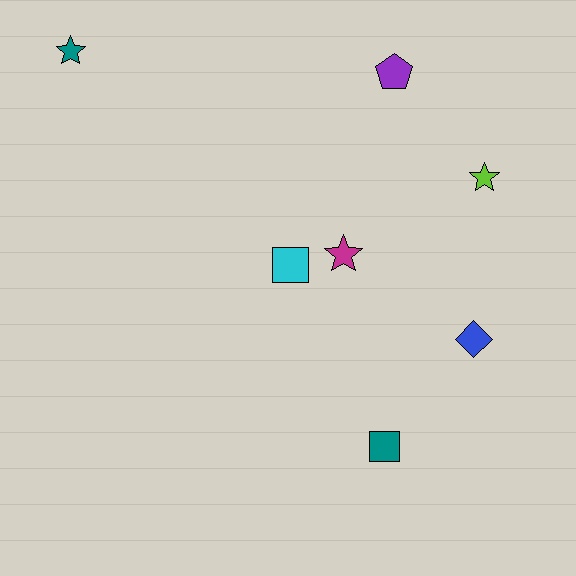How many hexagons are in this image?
There are no hexagons.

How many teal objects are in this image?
There are 2 teal objects.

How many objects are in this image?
There are 7 objects.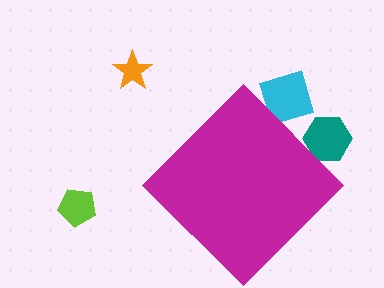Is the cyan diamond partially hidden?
Yes, the cyan diamond is partially hidden behind the magenta diamond.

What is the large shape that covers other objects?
A magenta diamond.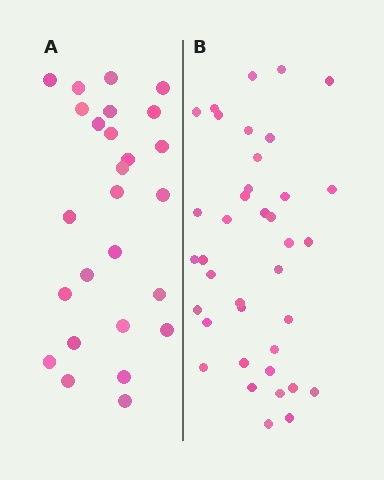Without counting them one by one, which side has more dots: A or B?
Region B (the right region) has more dots.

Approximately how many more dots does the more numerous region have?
Region B has roughly 12 or so more dots than region A.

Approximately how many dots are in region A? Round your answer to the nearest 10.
About 30 dots. (The exact count is 26, which rounds to 30.)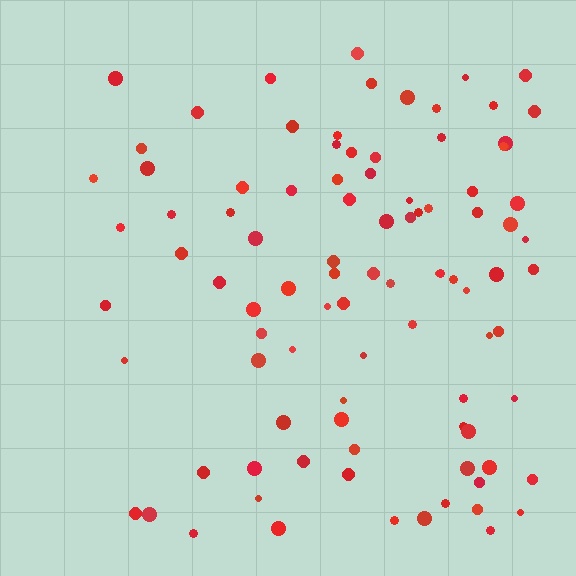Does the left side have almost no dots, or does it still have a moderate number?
Still a moderate number, just noticeably fewer than the right.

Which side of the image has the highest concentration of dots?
The right.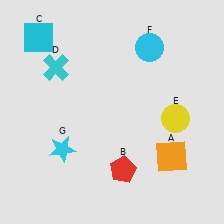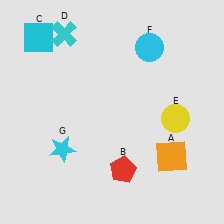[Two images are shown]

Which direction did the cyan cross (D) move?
The cyan cross (D) moved up.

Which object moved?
The cyan cross (D) moved up.